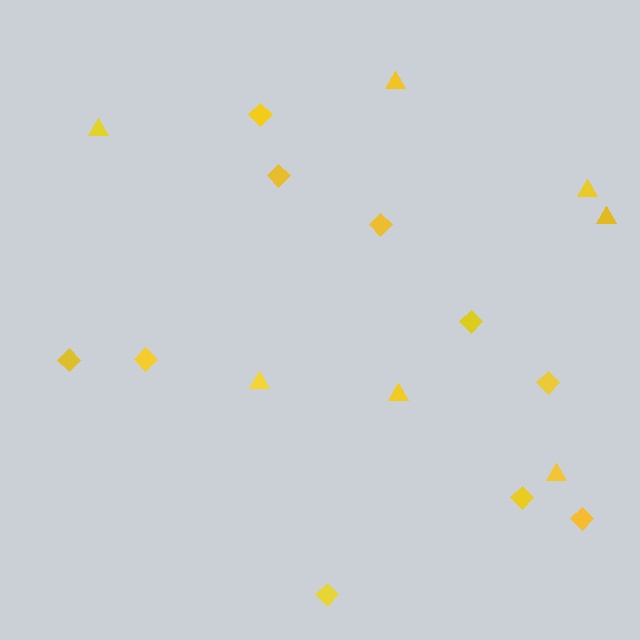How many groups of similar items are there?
There are 2 groups: one group of triangles (7) and one group of diamonds (10).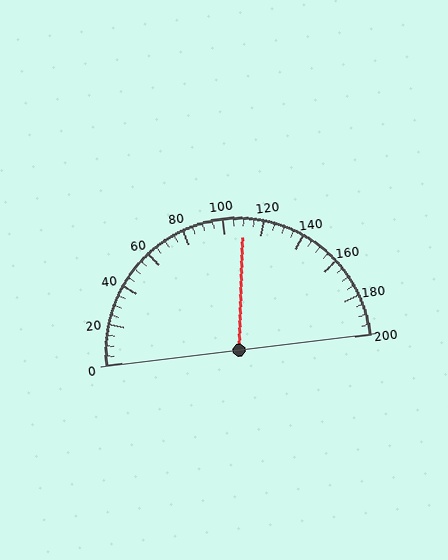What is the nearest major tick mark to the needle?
The nearest major tick mark is 120.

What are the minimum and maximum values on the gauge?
The gauge ranges from 0 to 200.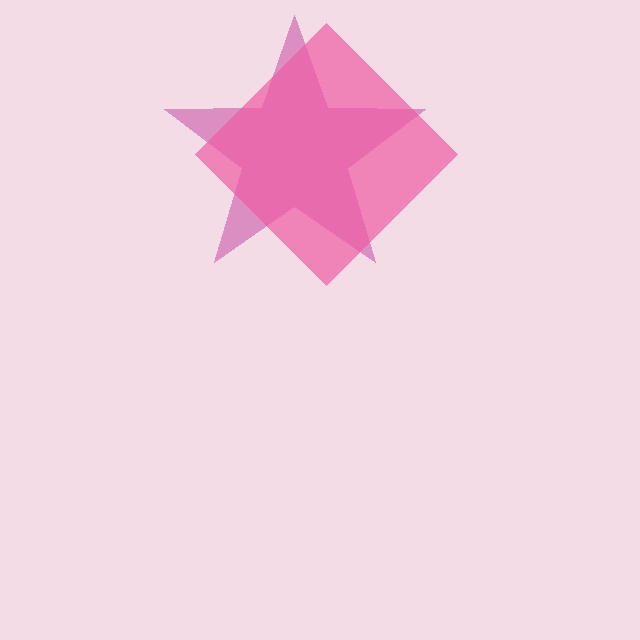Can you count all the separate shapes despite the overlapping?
Yes, there are 2 separate shapes.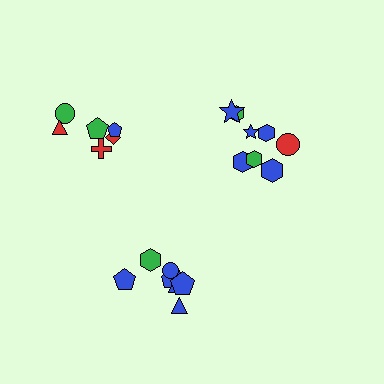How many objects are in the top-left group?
There are 6 objects.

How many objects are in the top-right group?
There are 8 objects.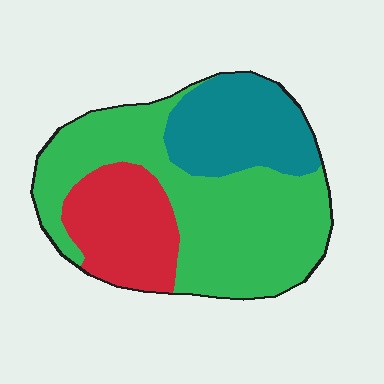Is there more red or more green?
Green.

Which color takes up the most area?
Green, at roughly 55%.